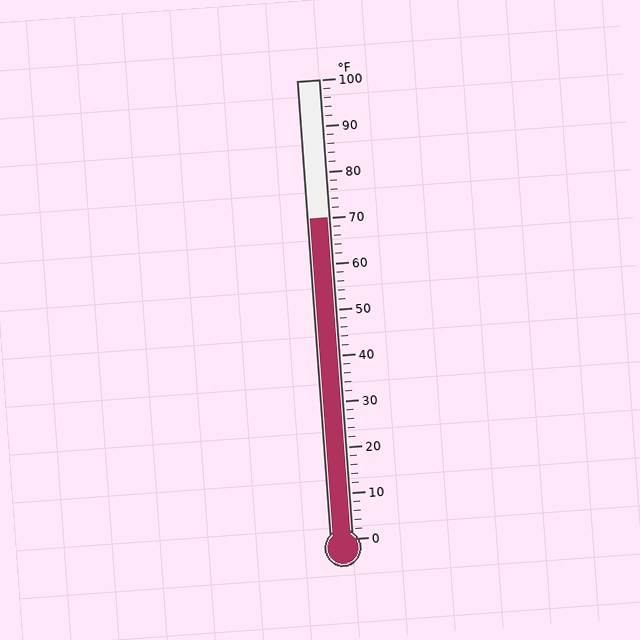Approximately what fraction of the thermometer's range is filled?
The thermometer is filled to approximately 70% of its range.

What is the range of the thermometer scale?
The thermometer scale ranges from 0°F to 100°F.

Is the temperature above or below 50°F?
The temperature is above 50°F.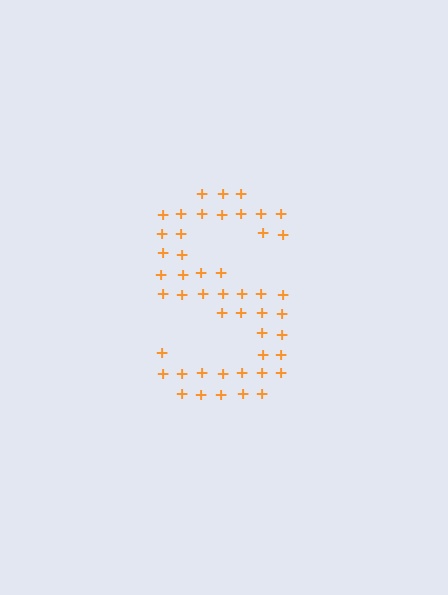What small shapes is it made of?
It is made of small plus signs.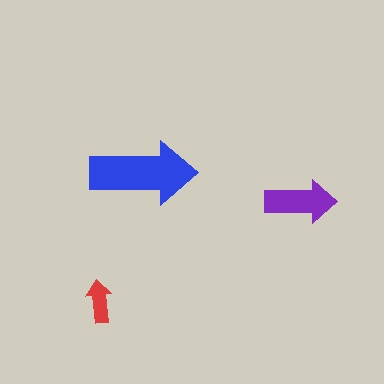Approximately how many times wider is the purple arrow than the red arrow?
About 1.5 times wider.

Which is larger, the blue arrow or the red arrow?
The blue one.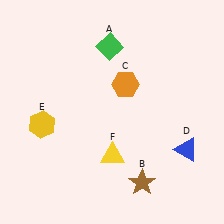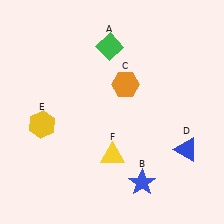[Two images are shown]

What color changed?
The star (B) changed from brown in Image 1 to blue in Image 2.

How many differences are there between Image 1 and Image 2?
There is 1 difference between the two images.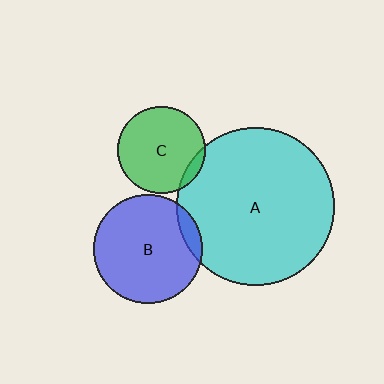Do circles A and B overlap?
Yes.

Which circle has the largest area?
Circle A (cyan).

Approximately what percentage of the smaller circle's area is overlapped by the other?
Approximately 10%.